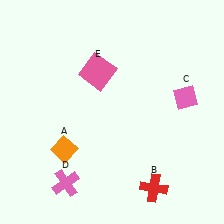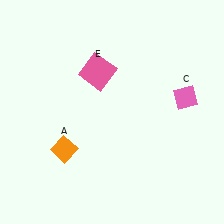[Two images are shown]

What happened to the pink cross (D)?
The pink cross (D) was removed in Image 2. It was in the bottom-left area of Image 1.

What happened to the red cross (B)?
The red cross (B) was removed in Image 2. It was in the bottom-right area of Image 1.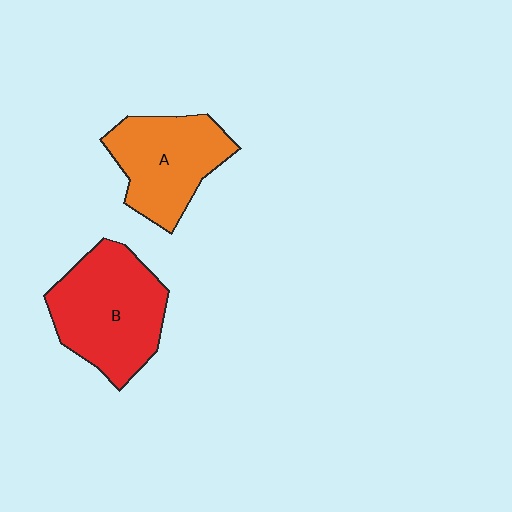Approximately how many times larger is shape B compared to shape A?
Approximately 1.2 times.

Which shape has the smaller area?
Shape A (orange).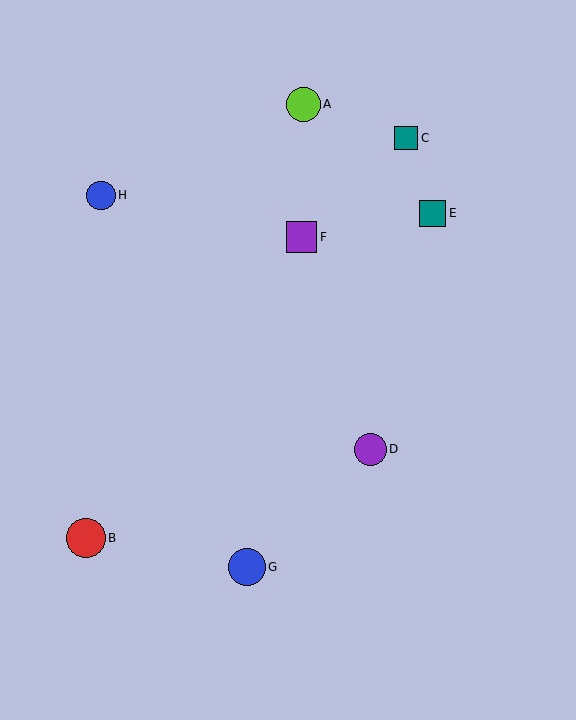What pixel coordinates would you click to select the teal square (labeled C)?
Click at (406, 138) to select the teal square C.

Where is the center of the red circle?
The center of the red circle is at (86, 538).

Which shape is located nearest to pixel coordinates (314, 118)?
The lime circle (labeled A) at (303, 104) is nearest to that location.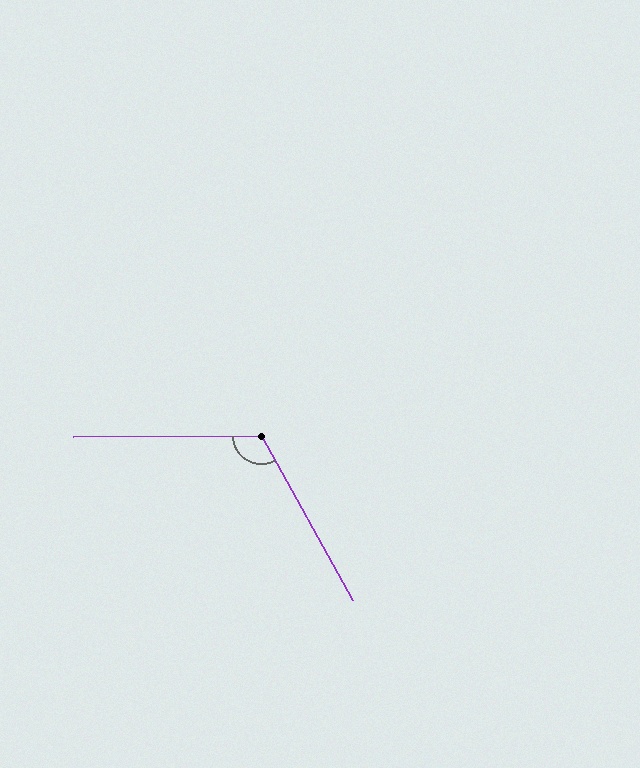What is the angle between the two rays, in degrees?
Approximately 119 degrees.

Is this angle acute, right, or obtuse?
It is obtuse.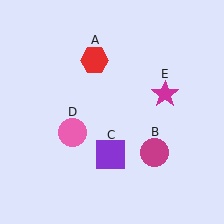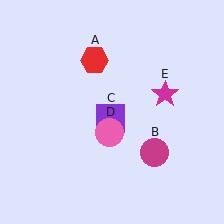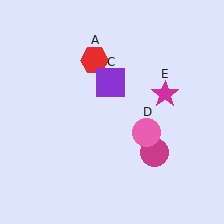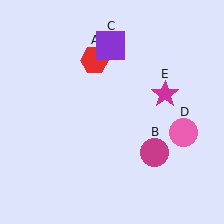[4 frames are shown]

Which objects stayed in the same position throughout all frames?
Red hexagon (object A) and magenta circle (object B) and magenta star (object E) remained stationary.